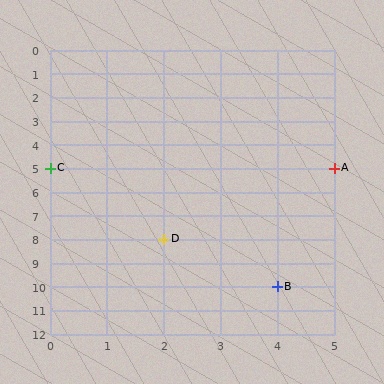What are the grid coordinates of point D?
Point D is at grid coordinates (2, 8).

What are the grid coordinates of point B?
Point B is at grid coordinates (4, 10).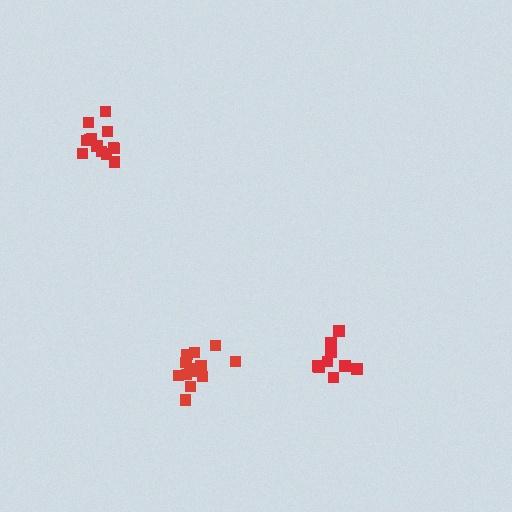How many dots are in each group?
Group 1: 9 dots, Group 2: 13 dots, Group 3: 13 dots (35 total).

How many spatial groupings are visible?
There are 3 spatial groupings.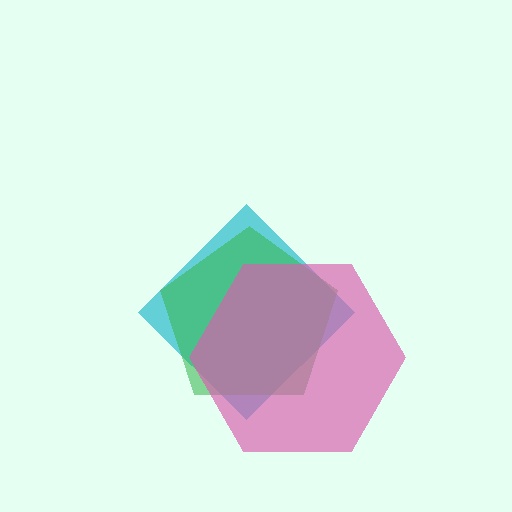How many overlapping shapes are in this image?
There are 3 overlapping shapes in the image.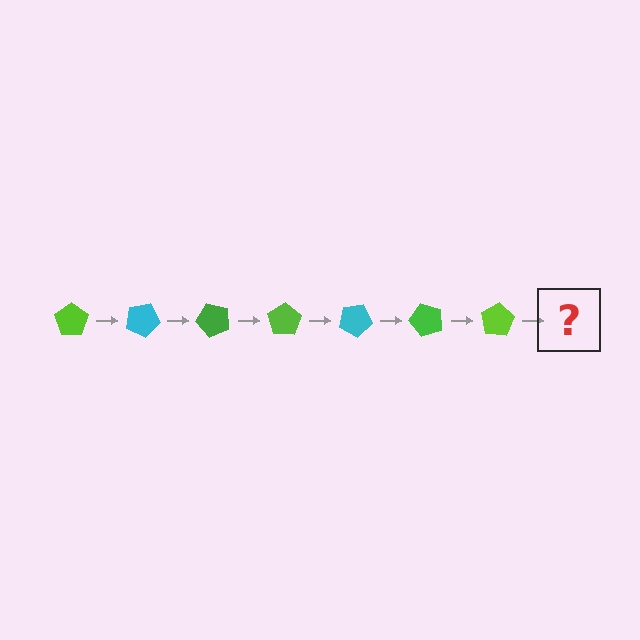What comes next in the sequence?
The next element should be a cyan pentagon, rotated 175 degrees from the start.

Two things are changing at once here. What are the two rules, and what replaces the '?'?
The two rules are that it rotates 25 degrees each step and the color cycles through lime, cyan, and green. The '?' should be a cyan pentagon, rotated 175 degrees from the start.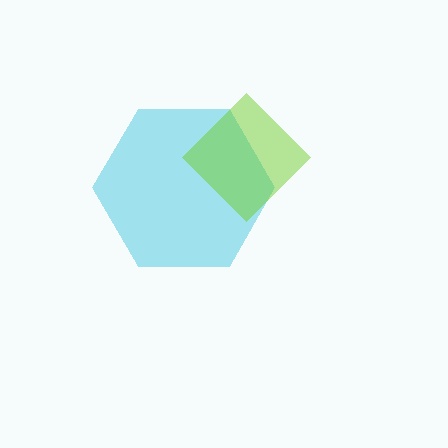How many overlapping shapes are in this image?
There are 2 overlapping shapes in the image.